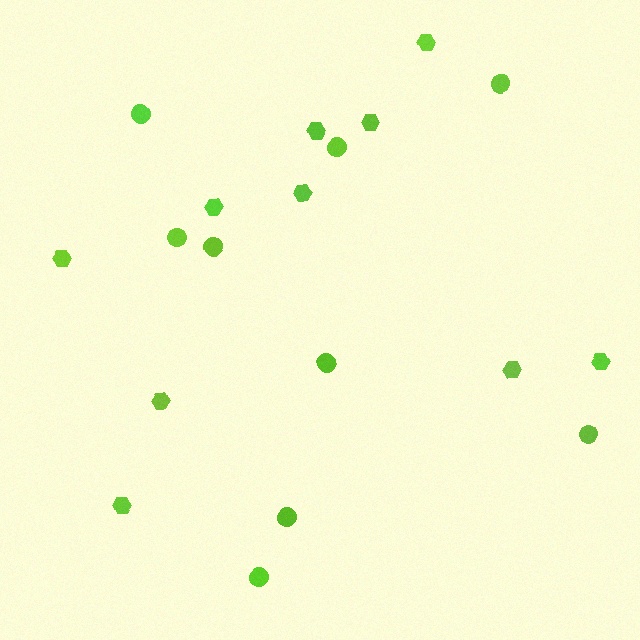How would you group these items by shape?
There are 2 groups: one group of circles (9) and one group of hexagons (10).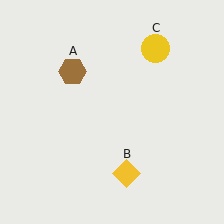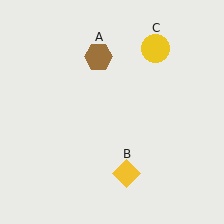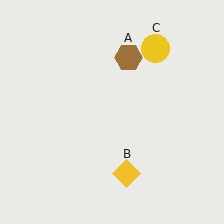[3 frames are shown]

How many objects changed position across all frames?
1 object changed position: brown hexagon (object A).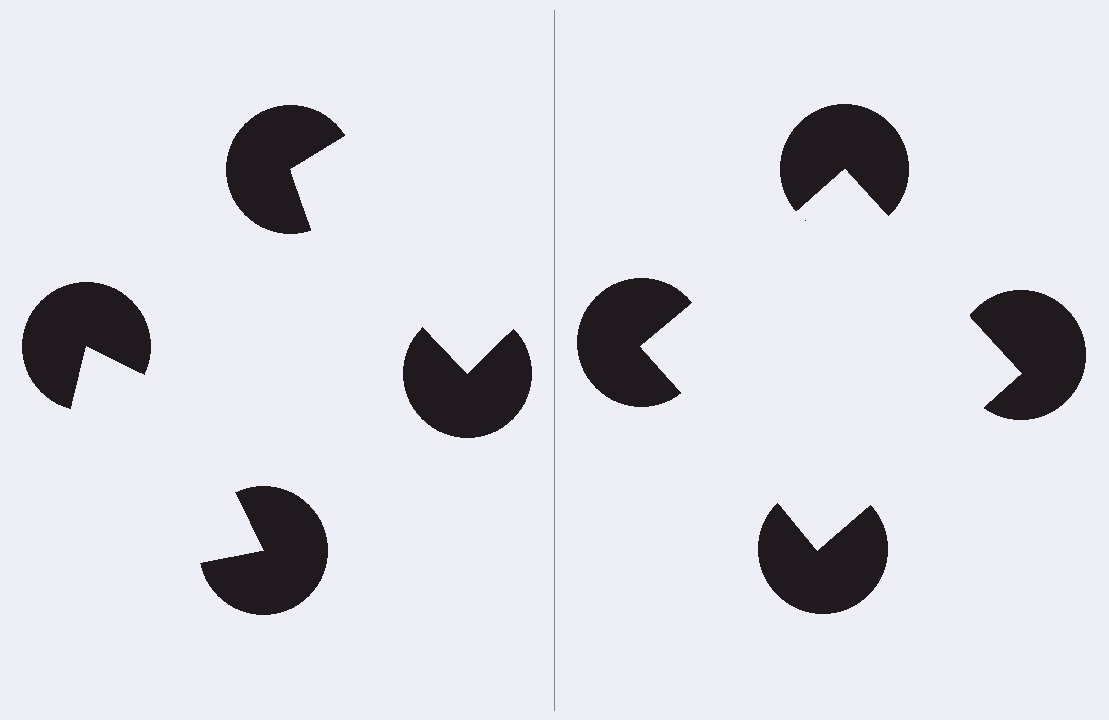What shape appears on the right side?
An illusory square.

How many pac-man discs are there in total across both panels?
8 — 4 on each side.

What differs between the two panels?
The pac-man discs are positioned identically on both sides; only the wedge orientations differ. On the right they align to a square; on the left they are misaligned.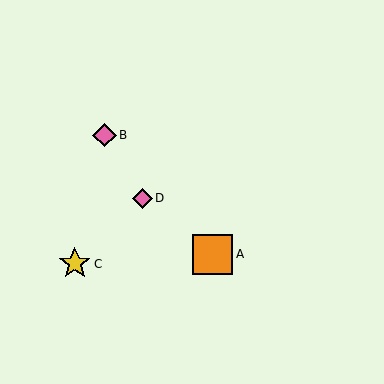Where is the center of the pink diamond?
The center of the pink diamond is at (142, 198).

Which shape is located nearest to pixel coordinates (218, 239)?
The orange square (labeled A) at (213, 254) is nearest to that location.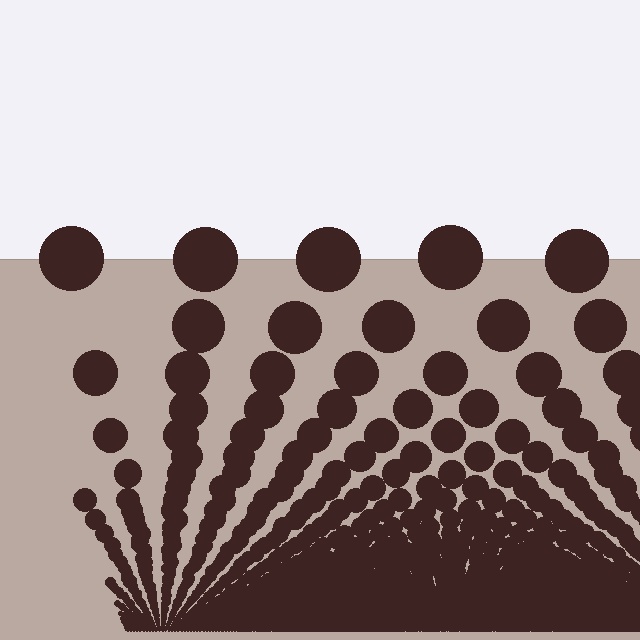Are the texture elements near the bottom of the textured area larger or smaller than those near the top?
Smaller. The gradient is inverted — elements near the bottom are smaller and denser.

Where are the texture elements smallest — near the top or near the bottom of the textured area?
Near the bottom.